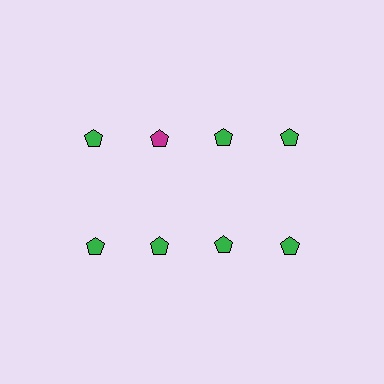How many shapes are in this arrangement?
There are 8 shapes arranged in a grid pattern.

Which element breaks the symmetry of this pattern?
The magenta pentagon in the top row, second from left column breaks the symmetry. All other shapes are green pentagons.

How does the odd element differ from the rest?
It has a different color: magenta instead of green.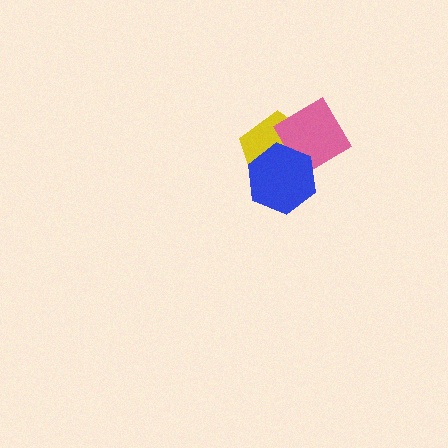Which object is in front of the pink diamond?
The blue hexagon is in front of the pink diamond.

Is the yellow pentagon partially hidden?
Yes, it is partially covered by another shape.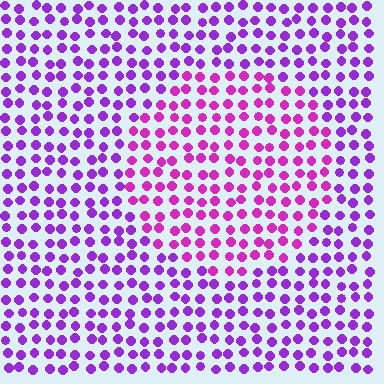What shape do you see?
I see a circle.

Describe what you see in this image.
The image is filled with small purple elements in a uniform arrangement. A circle-shaped region is visible where the elements are tinted to a slightly different hue, forming a subtle color boundary.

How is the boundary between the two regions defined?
The boundary is defined purely by a slight shift in hue (about 30 degrees). Spacing, size, and orientation are identical on both sides.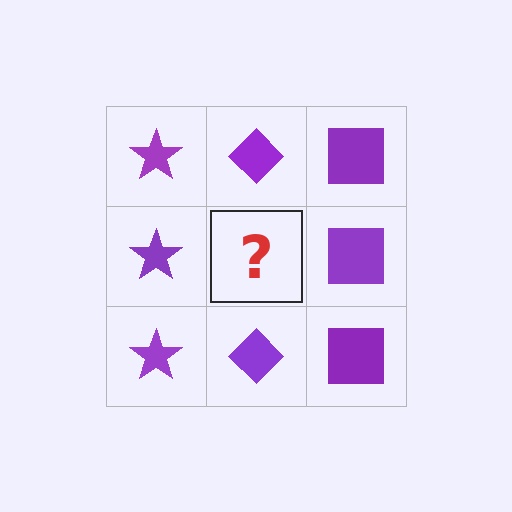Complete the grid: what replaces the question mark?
The question mark should be replaced with a purple diamond.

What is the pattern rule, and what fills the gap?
The rule is that each column has a consistent shape. The gap should be filled with a purple diamond.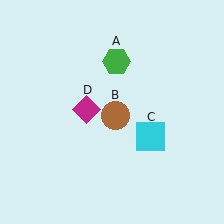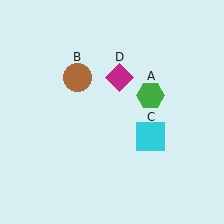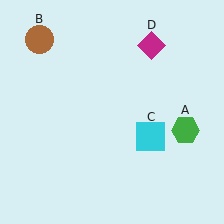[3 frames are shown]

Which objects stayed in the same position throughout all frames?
Cyan square (object C) remained stationary.